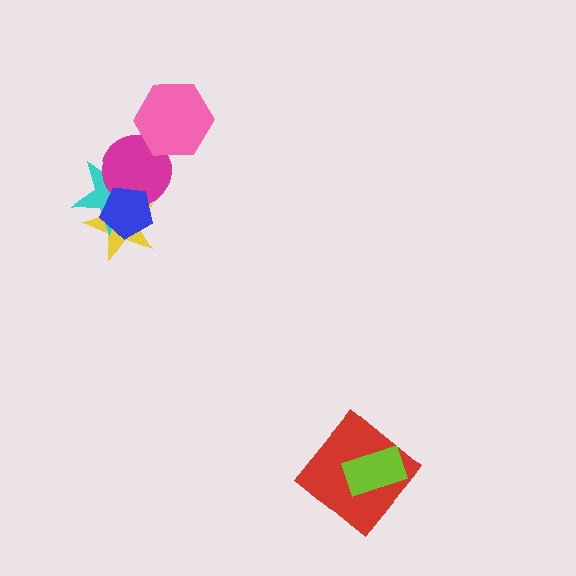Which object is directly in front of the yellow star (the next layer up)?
The cyan star is directly in front of the yellow star.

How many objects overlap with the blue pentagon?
3 objects overlap with the blue pentagon.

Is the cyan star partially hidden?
Yes, it is partially covered by another shape.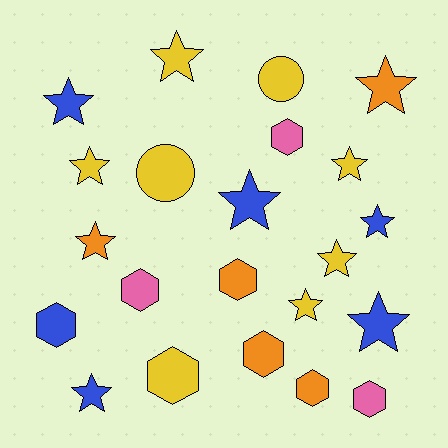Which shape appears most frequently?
Star, with 12 objects.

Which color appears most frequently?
Yellow, with 8 objects.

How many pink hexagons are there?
There are 3 pink hexagons.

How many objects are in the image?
There are 22 objects.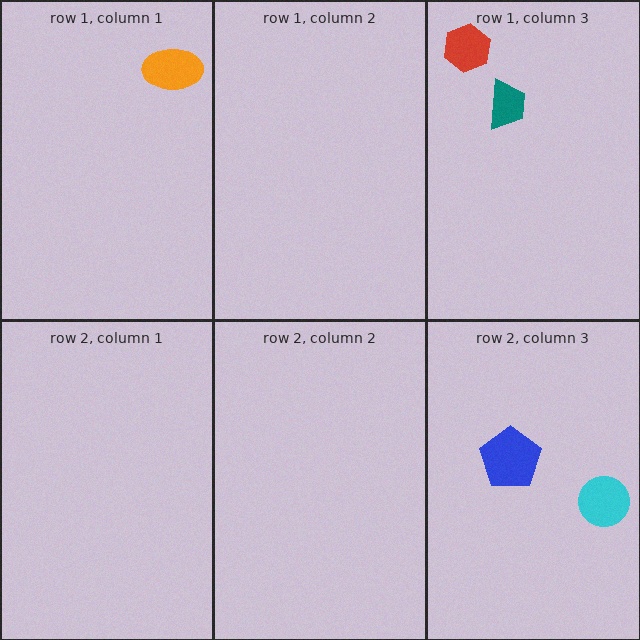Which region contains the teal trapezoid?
The row 1, column 3 region.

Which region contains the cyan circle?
The row 2, column 3 region.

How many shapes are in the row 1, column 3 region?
2.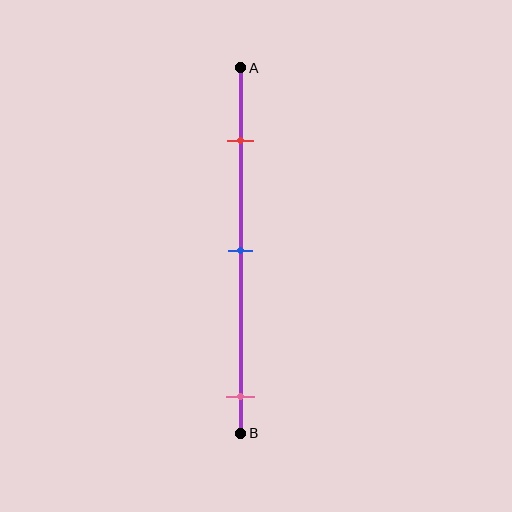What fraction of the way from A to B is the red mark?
The red mark is approximately 20% (0.2) of the way from A to B.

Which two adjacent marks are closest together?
The red and blue marks are the closest adjacent pair.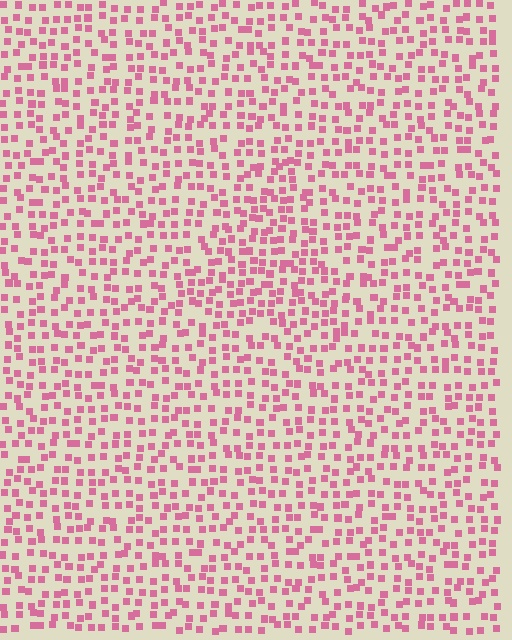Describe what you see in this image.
The image contains small pink elements arranged at two different densities. A triangle-shaped region is visible where the elements are more densely packed than the surrounding area.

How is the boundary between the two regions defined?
The boundary is defined by a change in element density (approximately 1.4x ratio). All elements are the same color, size, and shape.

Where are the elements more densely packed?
The elements are more densely packed inside the triangle boundary.